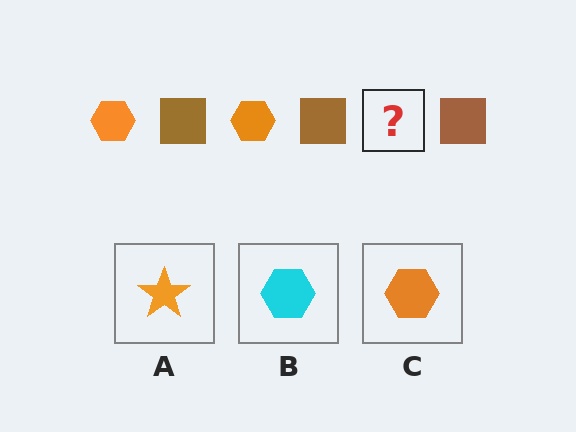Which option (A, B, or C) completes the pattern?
C.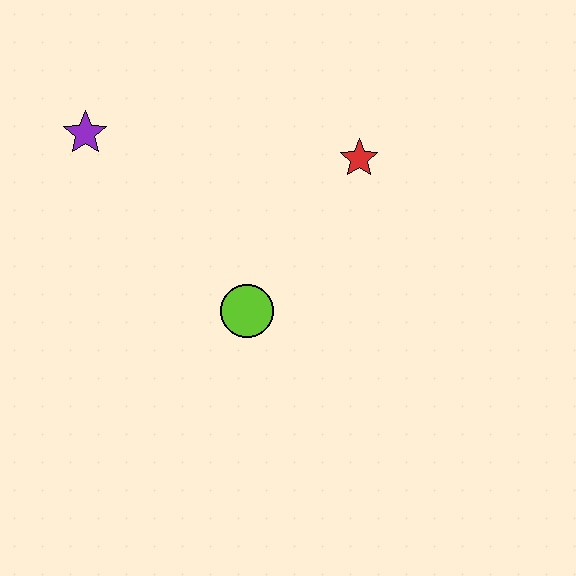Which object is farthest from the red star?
The purple star is farthest from the red star.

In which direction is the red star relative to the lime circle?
The red star is above the lime circle.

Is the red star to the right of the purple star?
Yes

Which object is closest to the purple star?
The lime circle is closest to the purple star.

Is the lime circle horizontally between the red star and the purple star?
Yes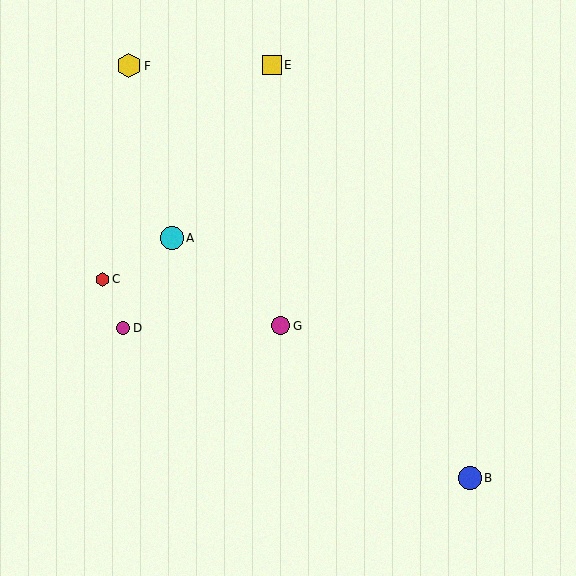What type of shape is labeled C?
Shape C is a red hexagon.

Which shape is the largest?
The yellow hexagon (labeled F) is the largest.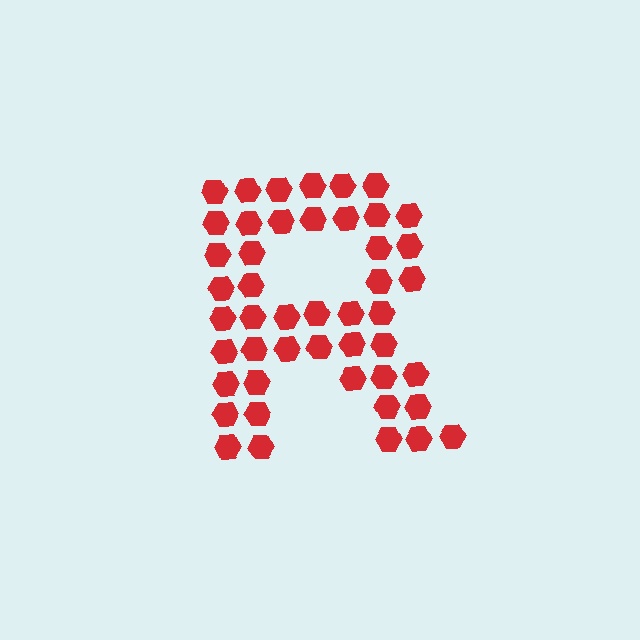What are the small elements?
The small elements are hexagons.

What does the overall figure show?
The overall figure shows the letter R.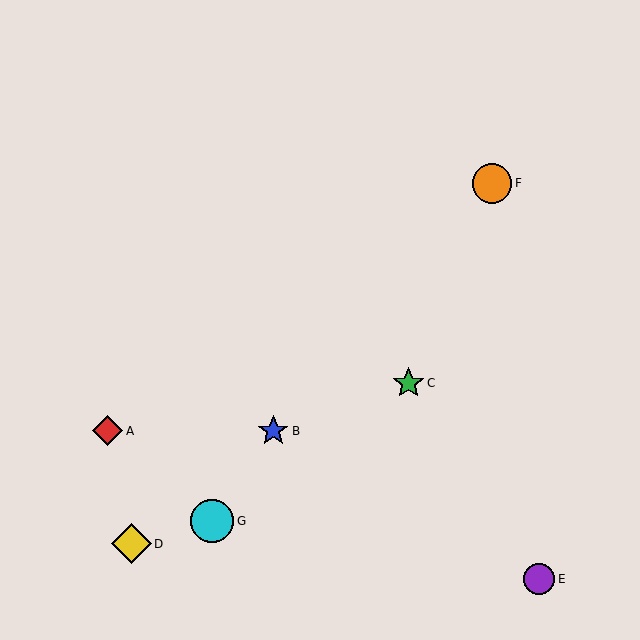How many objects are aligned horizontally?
2 objects (A, B) are aligned horizontally.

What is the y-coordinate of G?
Object G is at y≈521.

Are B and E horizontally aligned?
No, B is at y≈431 and E is at y≈579.